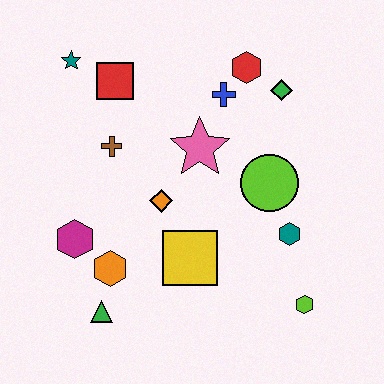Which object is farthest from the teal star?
The lime hexagon is farthest from the teal star.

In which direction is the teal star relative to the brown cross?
The teal star is above the brown cross.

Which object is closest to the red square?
The teal star is closest to the red square.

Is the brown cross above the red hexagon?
No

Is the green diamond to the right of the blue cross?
Yes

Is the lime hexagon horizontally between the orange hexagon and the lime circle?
No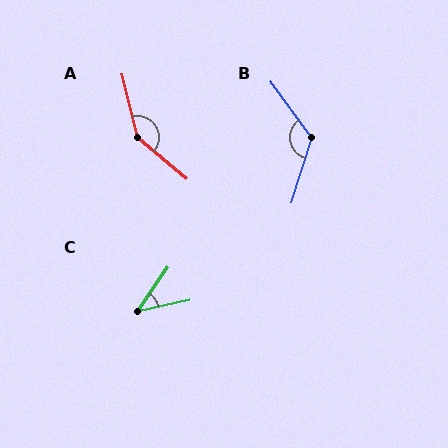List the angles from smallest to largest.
C (43°), B (127°), A (144°).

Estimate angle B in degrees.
Approximately 127 degrees.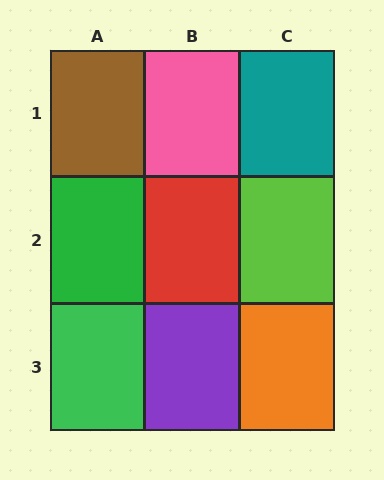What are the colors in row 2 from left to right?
Green, red, lime.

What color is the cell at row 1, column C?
Teal.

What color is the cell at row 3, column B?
Purple.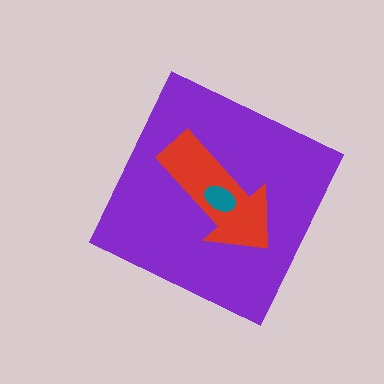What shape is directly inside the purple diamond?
The red arrow.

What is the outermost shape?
The purple diamond.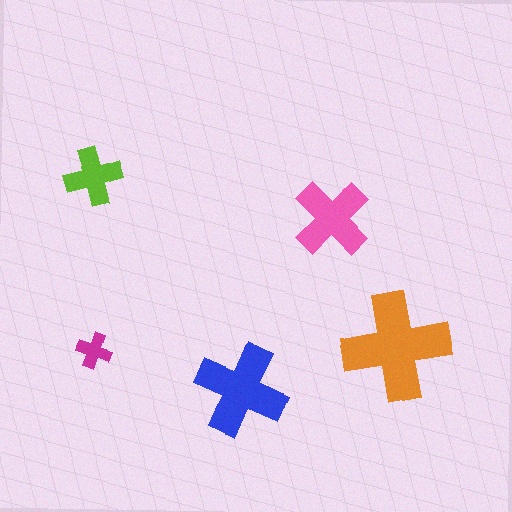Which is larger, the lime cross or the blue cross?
The blue one.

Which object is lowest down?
The blue cross is bottommost.